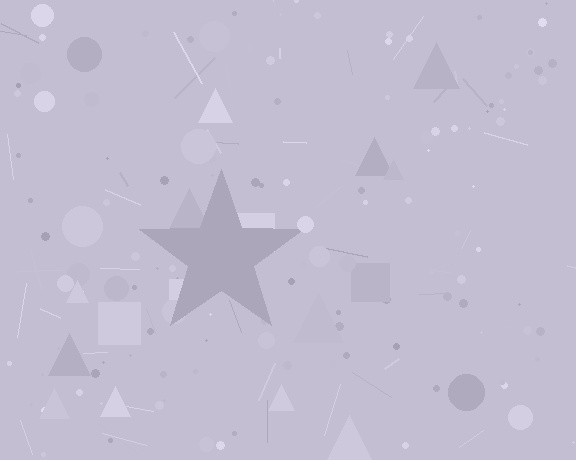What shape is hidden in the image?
A star is hidden in the image.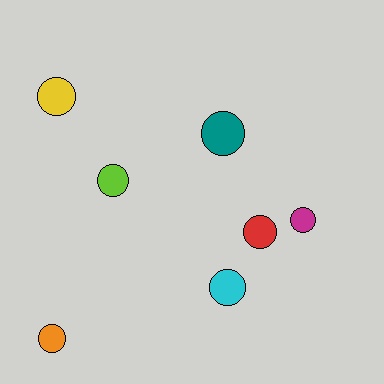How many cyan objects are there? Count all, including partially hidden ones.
There is 1 cyan object.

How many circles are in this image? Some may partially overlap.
There are 7 circles.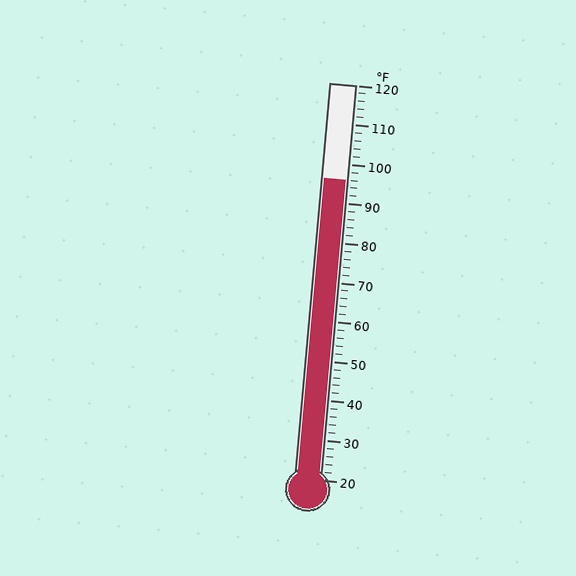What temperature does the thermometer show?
The thermometer shows approximately 96°F.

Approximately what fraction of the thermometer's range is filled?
The thermometer is filled to approximately 75% of its range.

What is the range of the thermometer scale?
The thermometer scale ranges from 20°F to 120°F.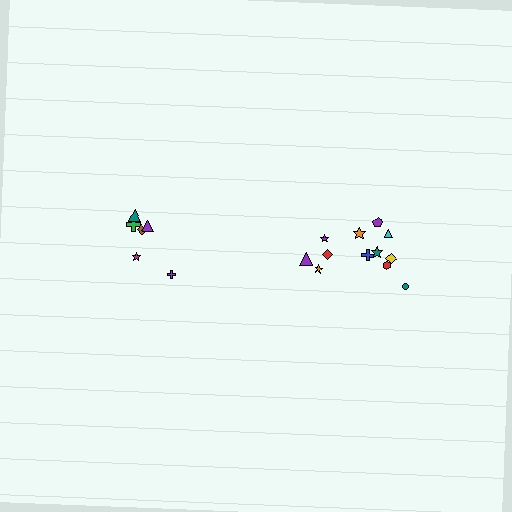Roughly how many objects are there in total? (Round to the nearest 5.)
Roughly 20 objects in total.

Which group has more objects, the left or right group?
The right group.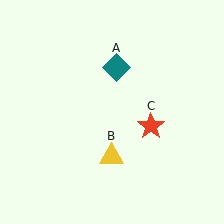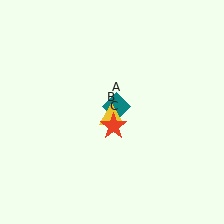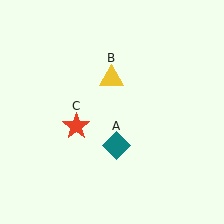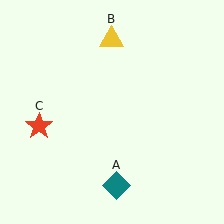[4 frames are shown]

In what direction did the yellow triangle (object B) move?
The yellow triangle (object B) moved up.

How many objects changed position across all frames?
3 objects changed position: teal diamond (object A), yellow triangle (object B), red star (object C).